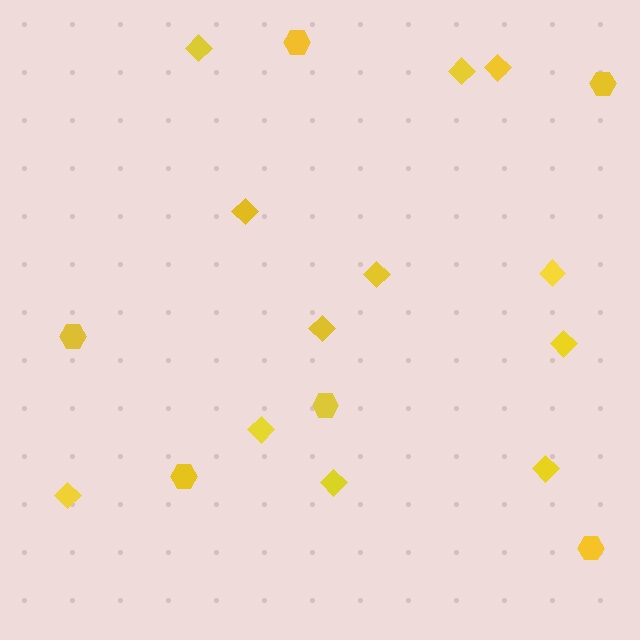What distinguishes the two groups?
There are 2 groups: one group of hexagons (6) and one group of diamonds (12).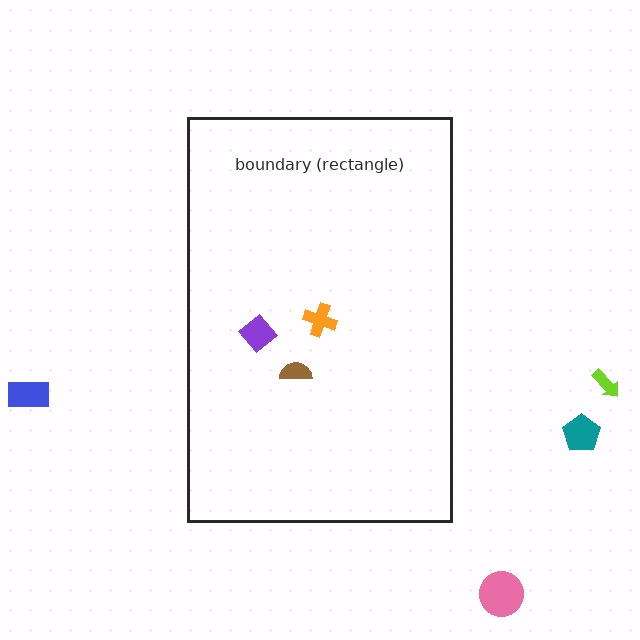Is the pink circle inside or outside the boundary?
Outside.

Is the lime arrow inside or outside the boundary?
Outside.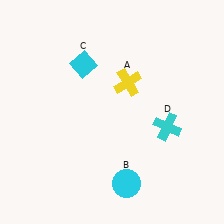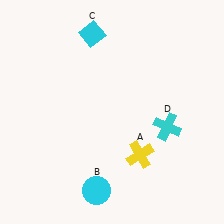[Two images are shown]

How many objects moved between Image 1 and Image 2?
3 objects moved between the two images.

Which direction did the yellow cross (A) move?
The yellow cross (A) moved down.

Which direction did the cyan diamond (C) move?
The cyan diamond (C) moved up.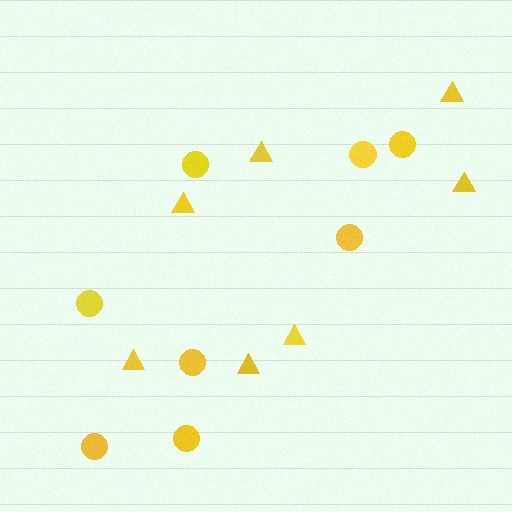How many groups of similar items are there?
There are 2 groups: one group of circles (8) and one group of triangles (7).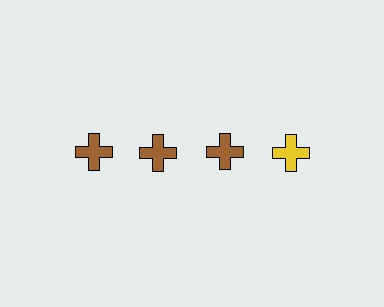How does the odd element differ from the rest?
It has a different color: yellow instead of brown.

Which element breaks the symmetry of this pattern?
The yellow cross in the top row, second from right column breaks the symmetry. All other shapes are brown crosses.